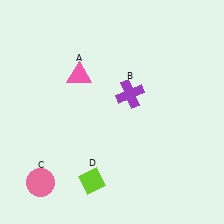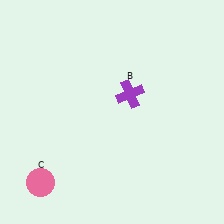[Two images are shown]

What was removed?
The pink triangle (A), the lime diamond (D) were removed in Image 2.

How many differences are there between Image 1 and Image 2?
There are 2 differences between the two images.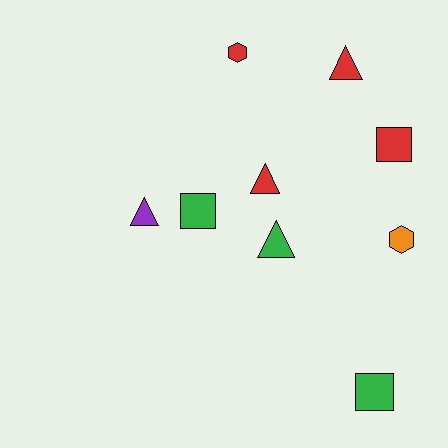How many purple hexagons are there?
There are no purple hexagons.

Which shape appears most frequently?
Triangle, with 4 objects.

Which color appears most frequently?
Red, with 4 objects.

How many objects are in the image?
There are 9 objects.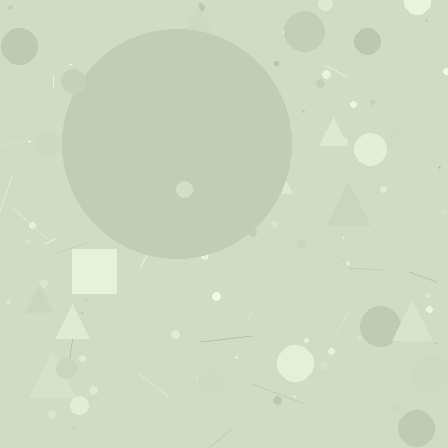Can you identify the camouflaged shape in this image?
The camouflaged shape is a circle.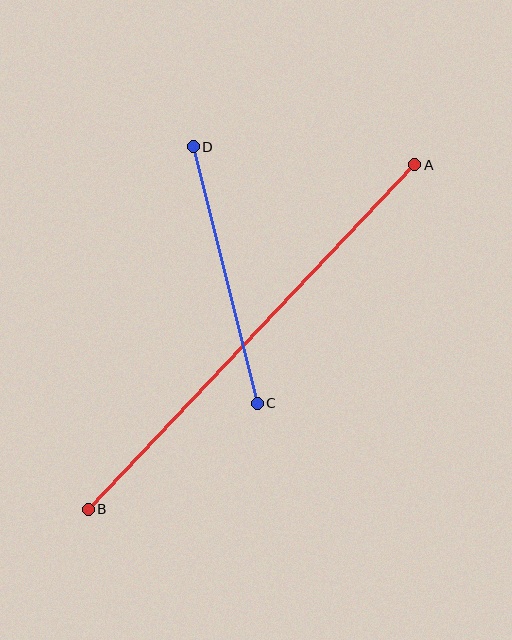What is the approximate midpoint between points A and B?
The midpoint is at approximately (251, 337) pixels.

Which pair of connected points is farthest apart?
Points A and B are farthest apart.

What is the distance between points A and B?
The distance is approximately 475 pixels.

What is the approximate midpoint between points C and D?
The midpoint is at approximately (225, 275) pixels.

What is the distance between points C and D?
The distance is approximately 264 pixels.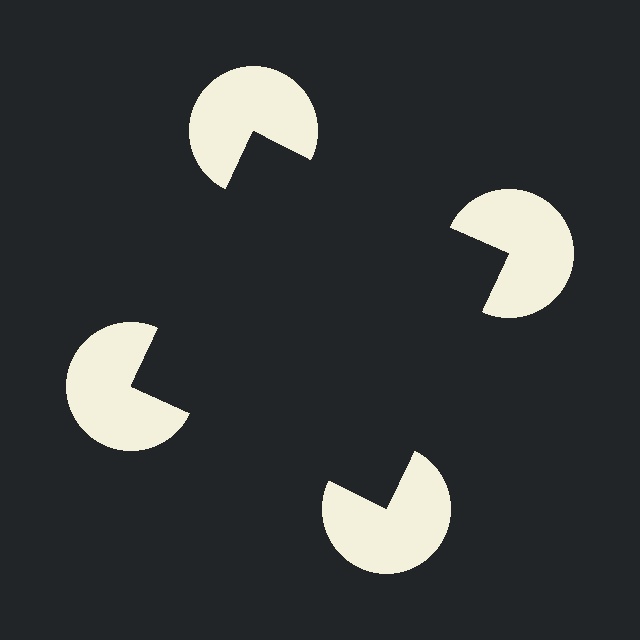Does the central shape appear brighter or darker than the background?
It typically appears slightly darker than the background, even though no actual brightness change is drawn.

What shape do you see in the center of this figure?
An illusory square — its edges are inferred from the aligned wedge cuts in the pac-man discs, not physically drawn.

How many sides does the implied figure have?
4 sides.